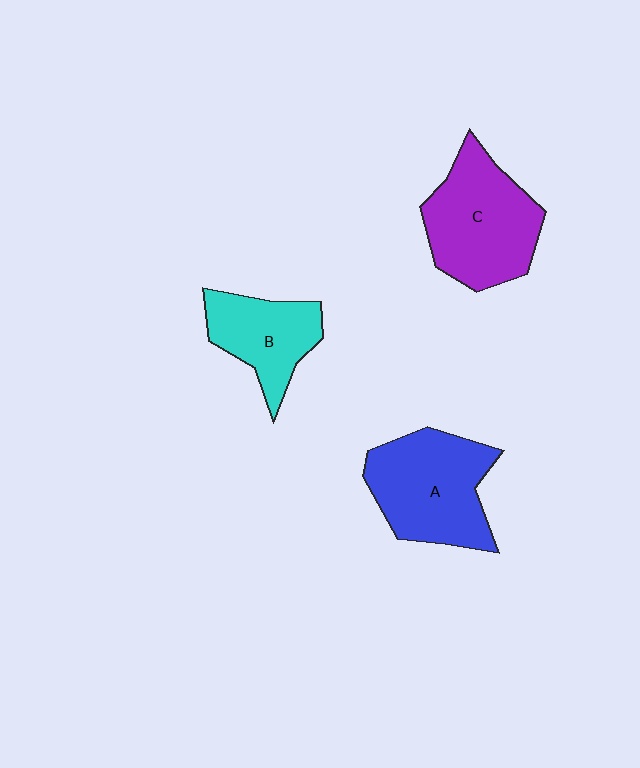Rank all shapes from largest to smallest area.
From largest to smallest: C (purple), A (blue), B (cyan).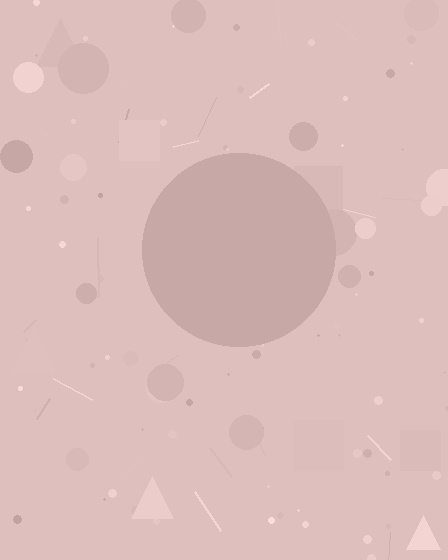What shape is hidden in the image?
A circle is hidden in the image.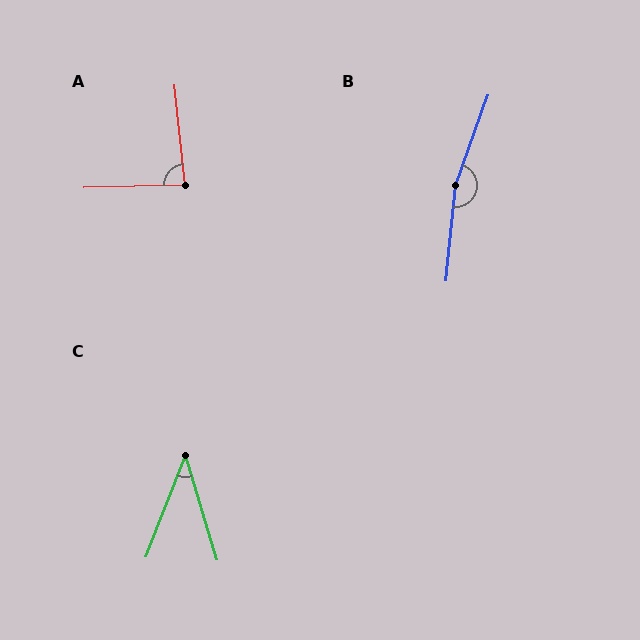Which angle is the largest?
B, at approximately 166 degrees.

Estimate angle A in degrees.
Approximately 85 degrees.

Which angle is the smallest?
C, at approximately 38 degrees.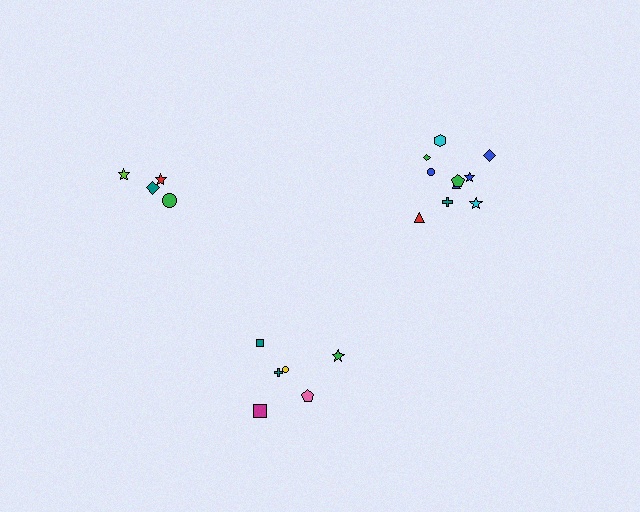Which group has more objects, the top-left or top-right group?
The top-right group.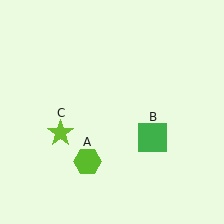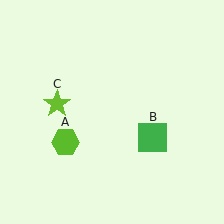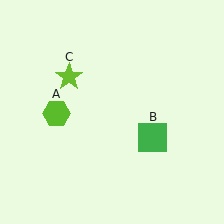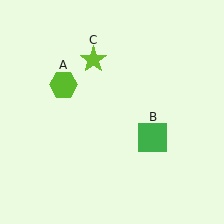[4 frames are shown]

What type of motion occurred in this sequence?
The lime hexagon (object A), lime star (object C) rotated clockwise around the center of the scene.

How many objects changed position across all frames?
2 objects changed position: lime hexagon (object A), lime star (object C).